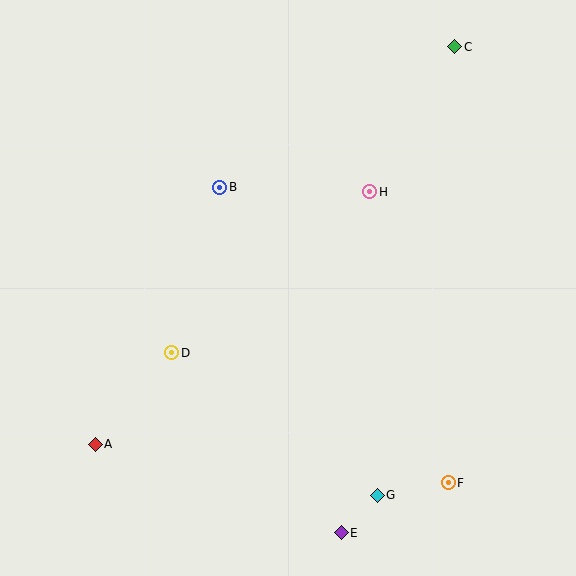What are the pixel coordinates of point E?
Point E is at (341, 533).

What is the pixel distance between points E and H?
The distance between E and H is 342 pixels.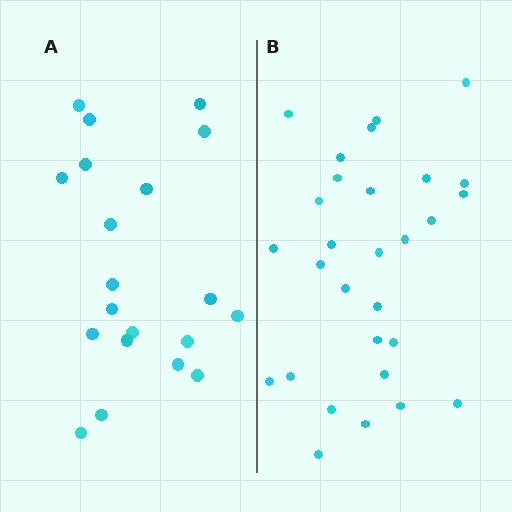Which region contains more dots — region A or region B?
Region B (the right region) has more dots.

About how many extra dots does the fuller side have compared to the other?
Region B has roughly 8 or so more dots than region A.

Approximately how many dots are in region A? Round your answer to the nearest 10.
About 20 dots.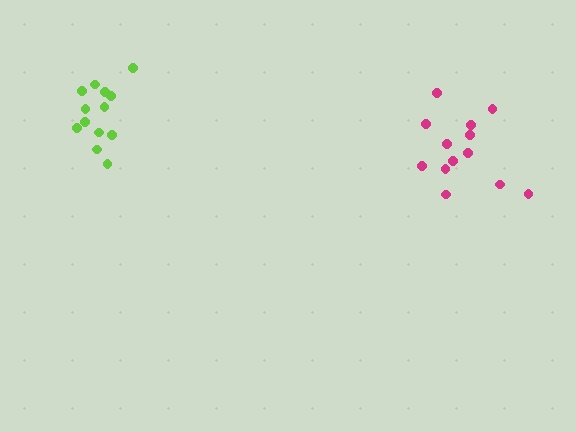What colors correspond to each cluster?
The clusters are colored: lime, magenta.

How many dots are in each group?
Group 1: 13 dots, Group 2: 13 dots (26 total).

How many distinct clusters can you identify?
There are 2 distinct clusters.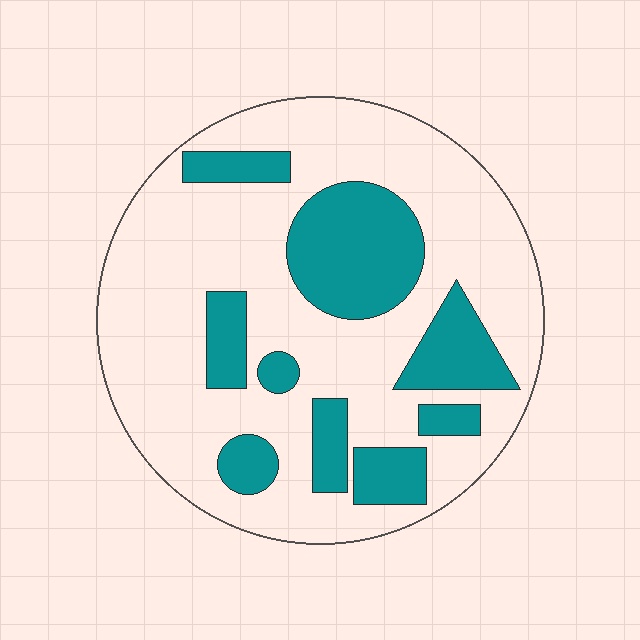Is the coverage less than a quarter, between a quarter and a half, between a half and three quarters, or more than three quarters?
Between a quarter and a half.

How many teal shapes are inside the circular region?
9.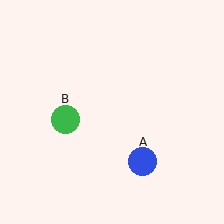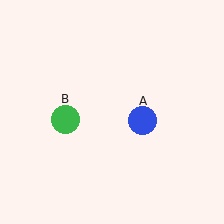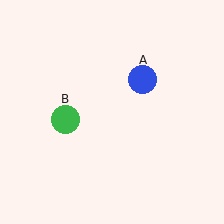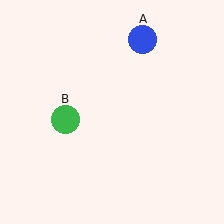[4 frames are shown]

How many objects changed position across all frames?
1 object changed position: blue circle (object A).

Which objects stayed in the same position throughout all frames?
Green circle (object B) remained stationary.